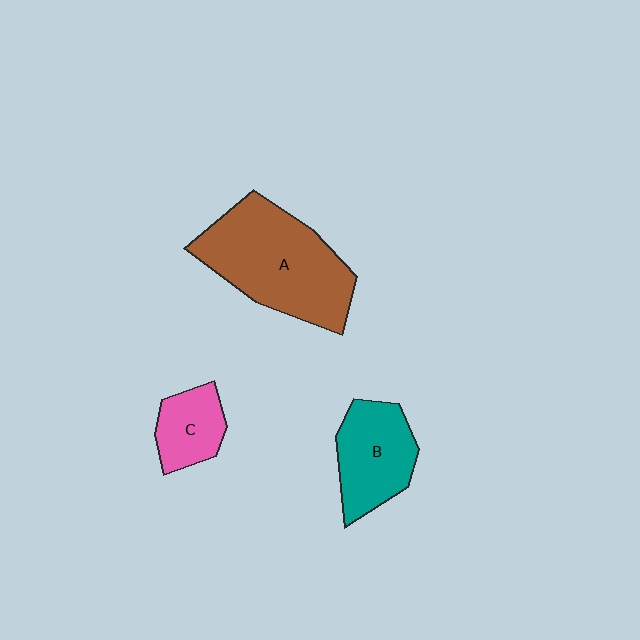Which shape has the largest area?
Shape A (brown).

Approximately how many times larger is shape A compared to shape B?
Approximately 1.8 times.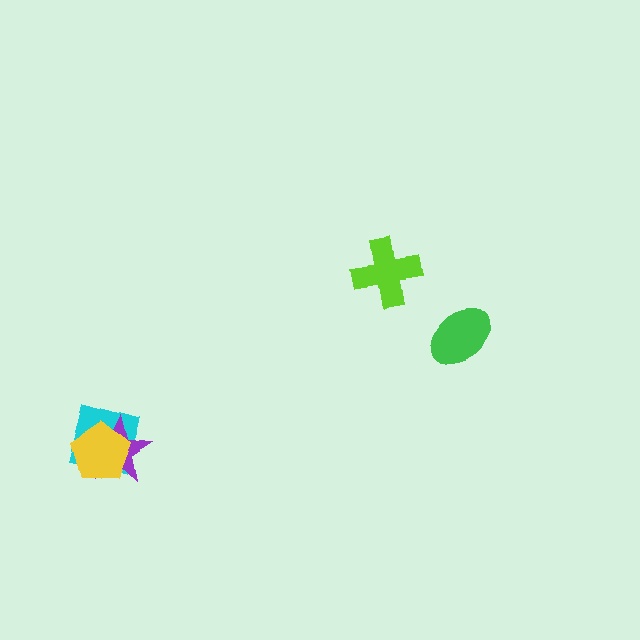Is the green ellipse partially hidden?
No, no other shape covers it.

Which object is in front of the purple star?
The yellow pentagon is in front of the purple star.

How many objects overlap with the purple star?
2 objects overlap with the purple star.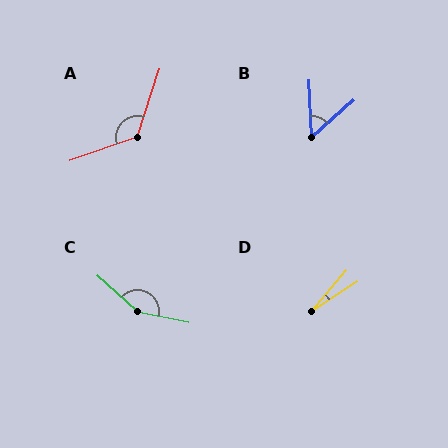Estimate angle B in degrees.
Approximately 51 degrees.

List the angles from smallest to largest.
D (16°), B (51°), A (127°), C (150°).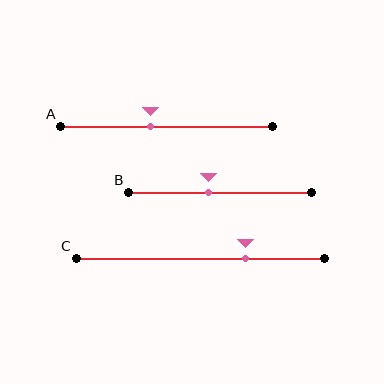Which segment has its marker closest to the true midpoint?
Segment B has its marker closest to the true midpoint.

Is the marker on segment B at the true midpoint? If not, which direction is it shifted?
No, the marker on segment B is shifted to the left by about 6% of the segment length.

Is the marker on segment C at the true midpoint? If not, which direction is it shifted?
No, the marker on segment C is shifted to the right by about 18% of the segment length.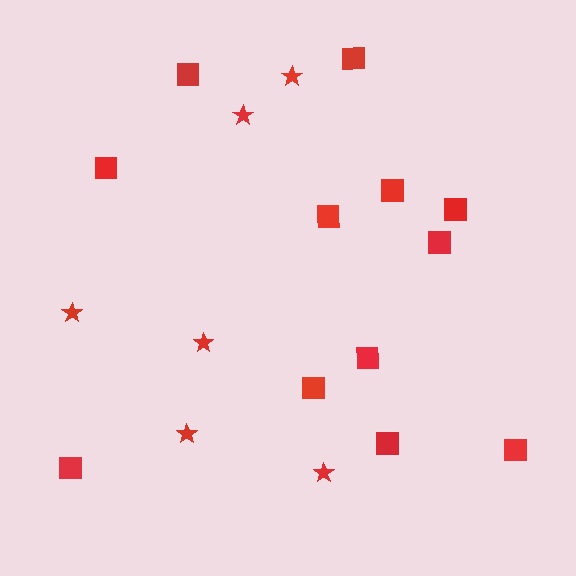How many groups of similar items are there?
There are 2 groups: one group of stars (6) and one group of squares (12).